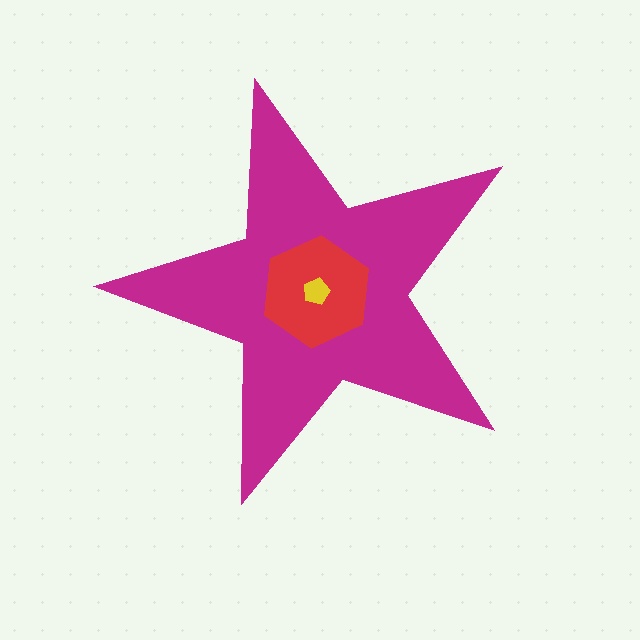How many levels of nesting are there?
3.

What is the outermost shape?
The magenta star.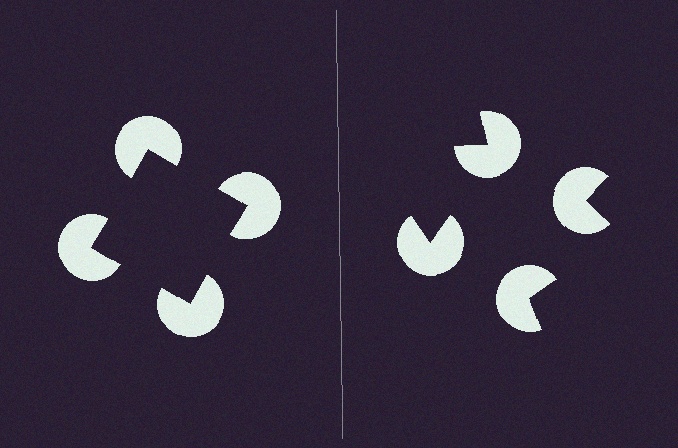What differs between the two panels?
The pac-man discs are positioned identically on both sides; only the wedge orientations differ. On the left they align to a square; on the right they are misaligned.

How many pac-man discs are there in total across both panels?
8 — 4 on each side.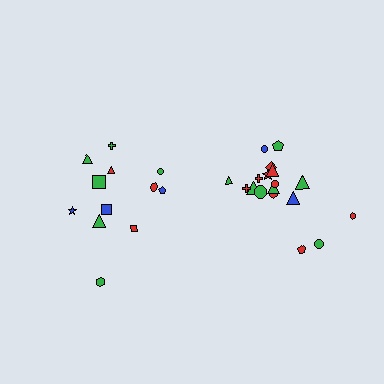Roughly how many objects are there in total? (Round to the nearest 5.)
Roughly 30 objects in total.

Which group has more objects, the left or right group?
The right group.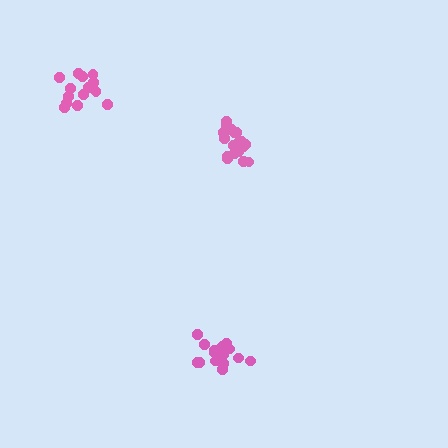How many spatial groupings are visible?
There are 3 spatial groupings.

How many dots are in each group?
Group 1: 14 dots, Group 2: 19 dots, Group 3: 18 dots (51 total).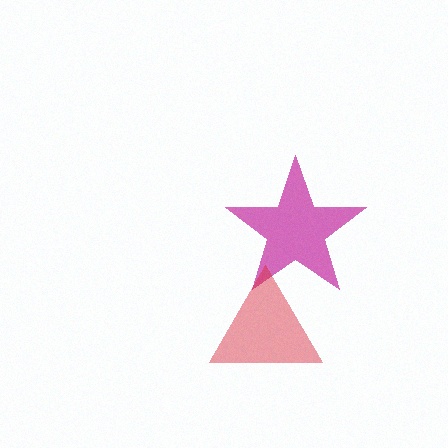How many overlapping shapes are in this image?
There are 2 overlapping shapes in the image.